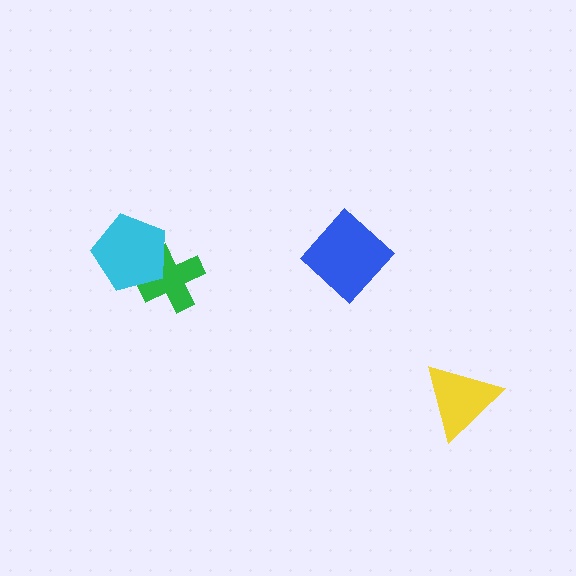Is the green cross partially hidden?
Yes, it is partially covered by another shape.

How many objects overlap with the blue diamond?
0 objects overlap with the blue diamond.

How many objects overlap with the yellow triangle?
0 objects overlap with the yellow triangle.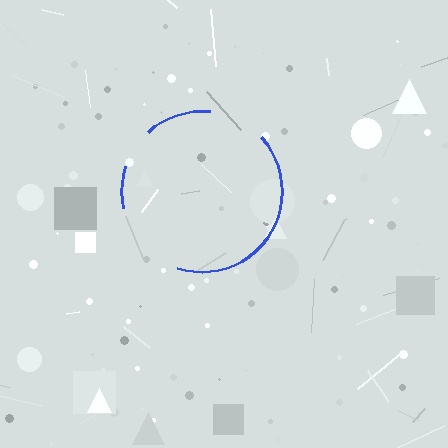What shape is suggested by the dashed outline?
The dashed outline suggests a circle.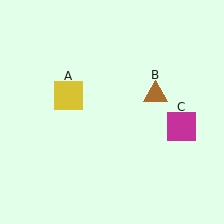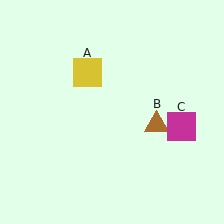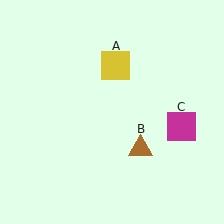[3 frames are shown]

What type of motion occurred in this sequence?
The yellow square (object A), brown triangle (object B) rotated clockwise around the center of the scene.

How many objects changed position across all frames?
2 objects changed position: yellow square (object A), brown triangle (object B).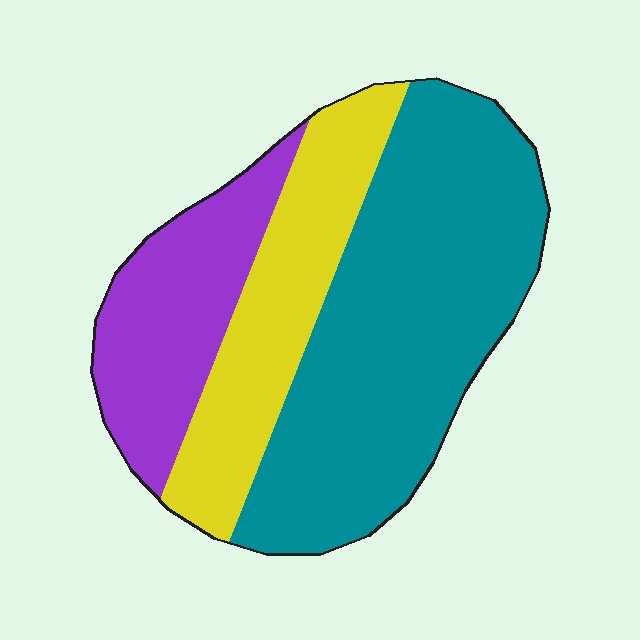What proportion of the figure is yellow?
Yellow covers roughly 25% of the figure.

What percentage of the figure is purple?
Purple takes up about one fifth (1/5) of the figure.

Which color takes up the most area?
Teal, at roughly 55%.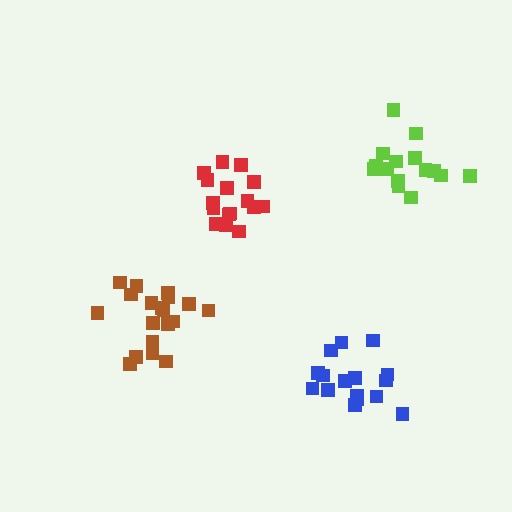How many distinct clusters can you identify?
There are 4 distinct clusters.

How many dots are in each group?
Group 1: 16 dots, Group 2: 15 dots, Group 3: 19 dots, Group 4: 16 dots (66 total).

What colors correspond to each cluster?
The clusters are colored: red, lime, brown, blue.